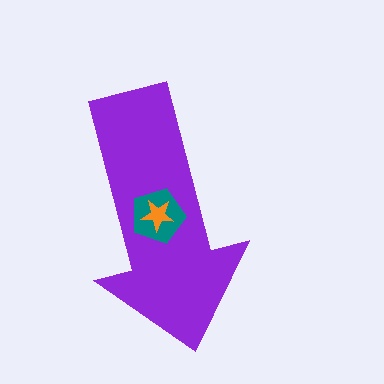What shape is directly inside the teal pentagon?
The orange star.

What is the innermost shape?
The orange star.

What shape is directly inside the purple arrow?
The teal pentagon.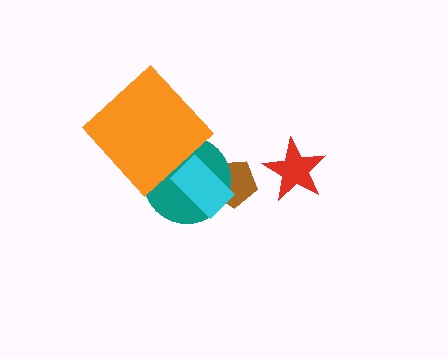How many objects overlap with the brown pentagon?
2 objects overlap with the brown pentagon.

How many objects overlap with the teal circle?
3 objects overlap with the teal circle.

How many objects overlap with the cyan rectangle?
2 objects overlap with the cyan rectangle.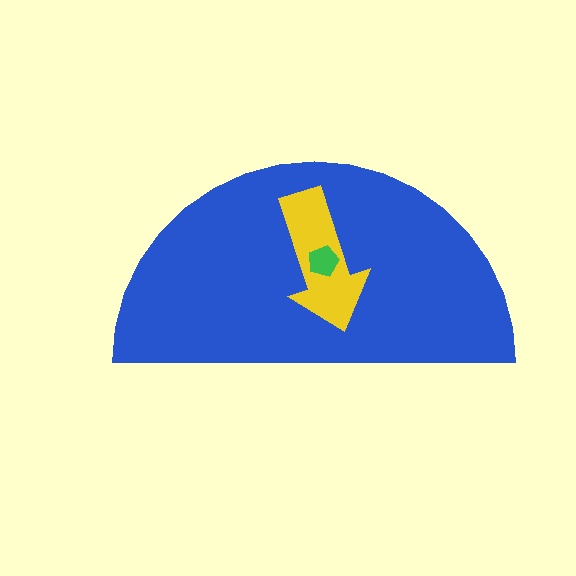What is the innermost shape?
The green pentagon.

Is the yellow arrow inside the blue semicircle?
Yes.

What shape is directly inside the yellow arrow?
The green pentagon.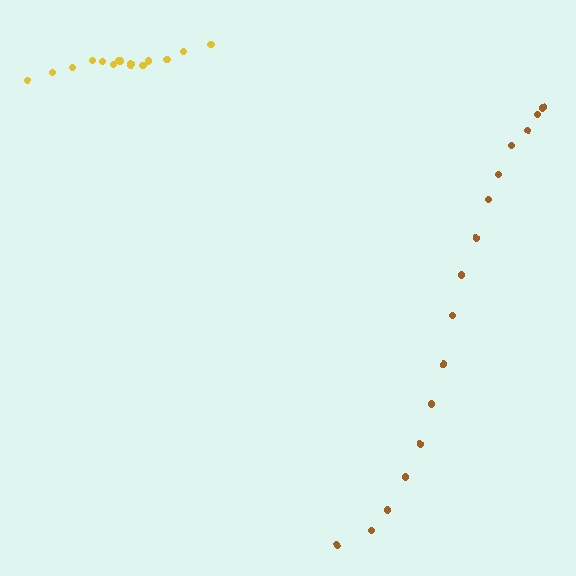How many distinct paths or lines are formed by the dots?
There are 2 distinct paths.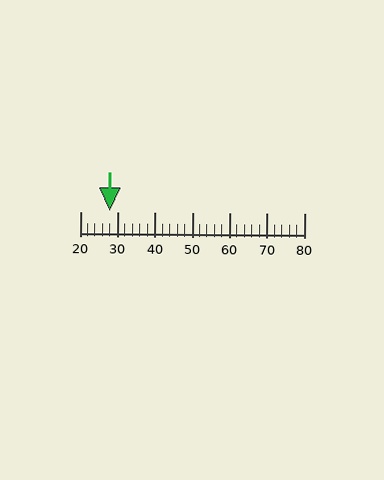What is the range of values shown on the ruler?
The ruler shows values from 20 to 80.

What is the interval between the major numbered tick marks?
The major tick marks are spaced 10 units apart.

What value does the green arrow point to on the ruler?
The green arrow points to approximately 28.